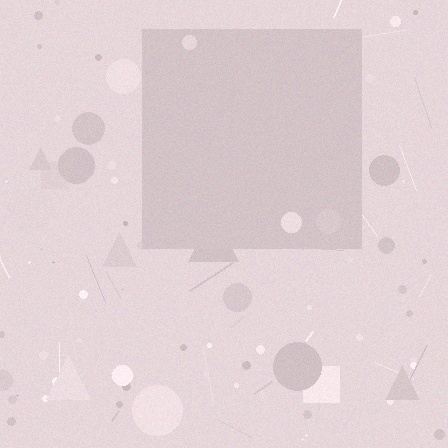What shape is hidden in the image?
A square is hidden in the image.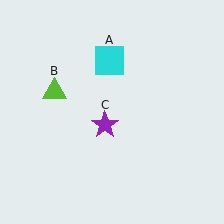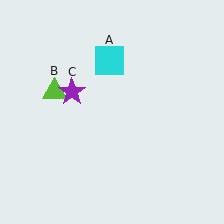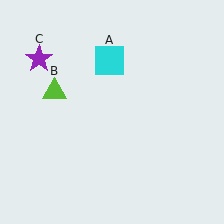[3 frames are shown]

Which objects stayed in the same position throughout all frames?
Cyan square (object A) and lime triangle (object B) remained stationary.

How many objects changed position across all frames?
1 object changed position: purple star (object C).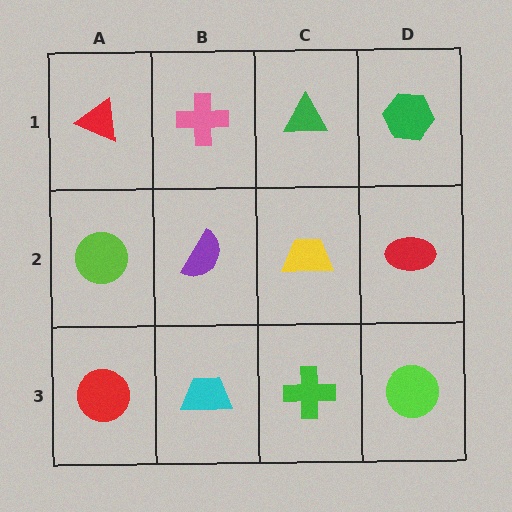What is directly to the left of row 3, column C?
A cyan trapezoid.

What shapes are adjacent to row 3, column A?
A lime circle (row 2, column A), a cyan trapezoid (row 3, column B).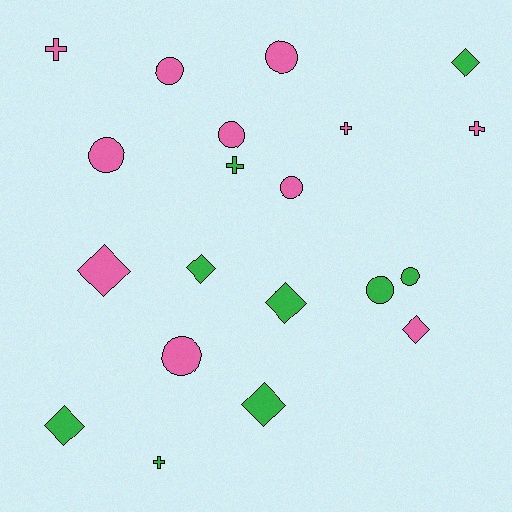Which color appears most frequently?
Pink, with 11 objects.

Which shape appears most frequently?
Circle, with 8 objects.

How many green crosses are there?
There are 2 green crosses.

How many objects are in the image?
There are 20 objects.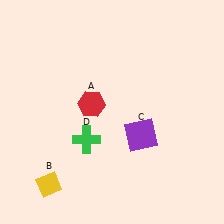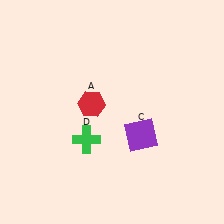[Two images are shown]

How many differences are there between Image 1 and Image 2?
There is 1 difference between the two images.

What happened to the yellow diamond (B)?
The yellow diamond (B) was removed in Image 2. It was in the bottom-left area of Image 1.